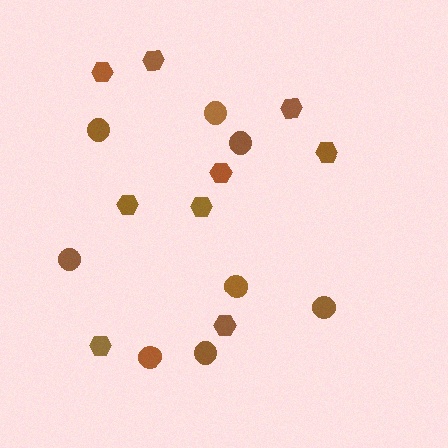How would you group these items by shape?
There are 2 groups: one group of hexagons (9) and one group of circles (8).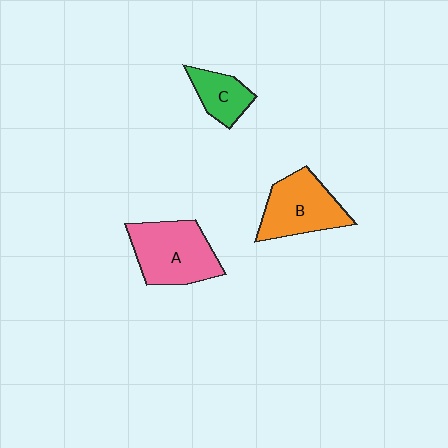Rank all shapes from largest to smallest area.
From largest to smallest: A (pink), B (orange), C (green).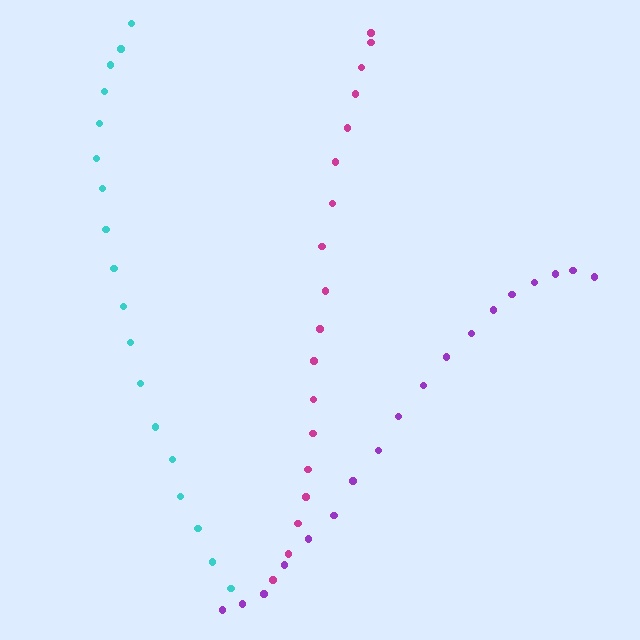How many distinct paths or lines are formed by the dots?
There are 3 distinct paths.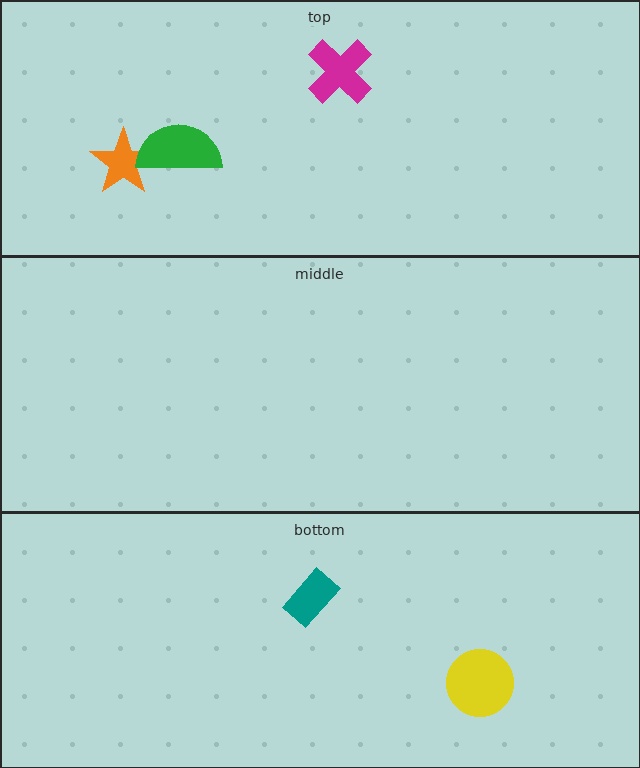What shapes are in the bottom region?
The yellow circle, the teal rectangle.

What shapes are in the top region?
The magenta cross, the orange star, the green semicircle.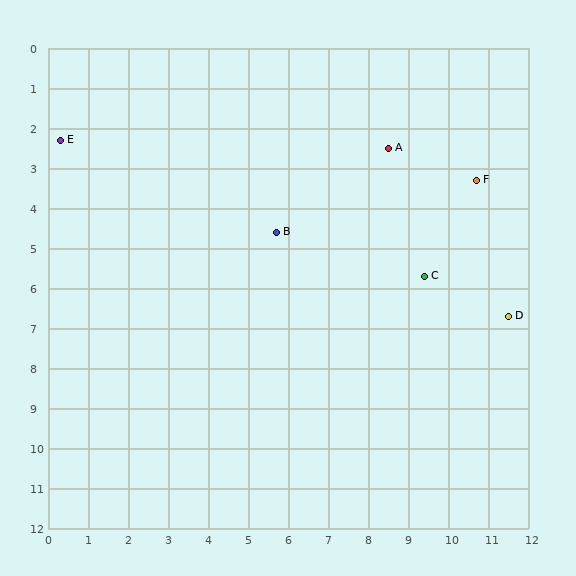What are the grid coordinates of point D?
Point D is at approximately (11.5, 6.7).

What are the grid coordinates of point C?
Point C is at approximately (9.4, 5.7).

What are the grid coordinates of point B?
Point B is at approximately (5.7, 4.6).